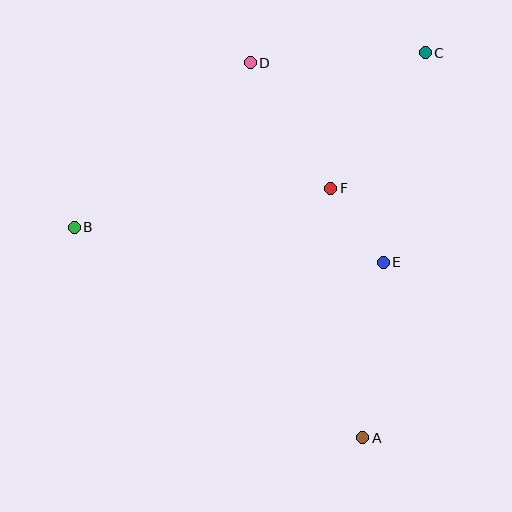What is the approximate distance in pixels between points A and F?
The distance between A and F is approximately 252 pixels.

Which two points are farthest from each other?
Points B and C are farthest from each other.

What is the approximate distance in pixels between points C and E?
The distance between C and E is approximately 214 pixels.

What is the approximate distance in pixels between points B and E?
The distance between B and E is approximately 311 pixels.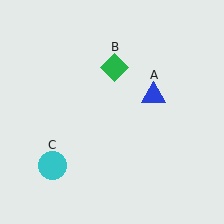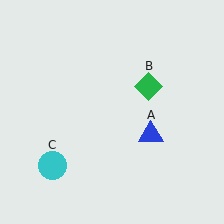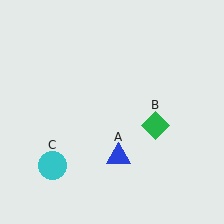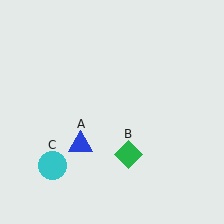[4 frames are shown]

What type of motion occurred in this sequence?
The blue triangle (object A), green diamond (object B) rotated clockwise around the center of the scene.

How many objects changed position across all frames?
2 objects changed position: blue triangle (object A), green diamond (object B).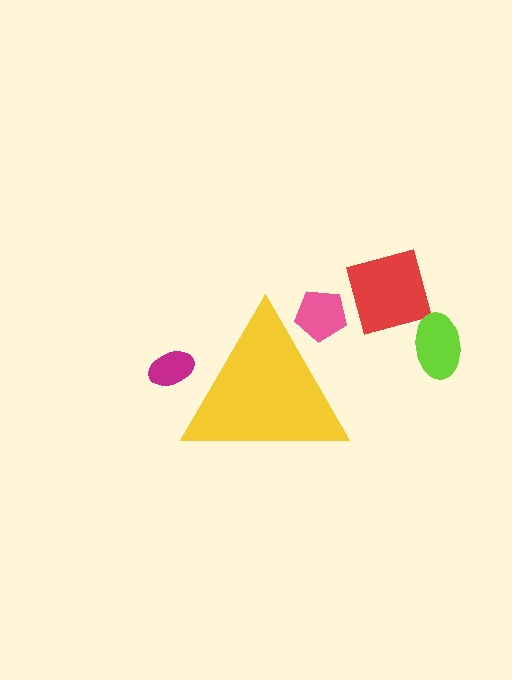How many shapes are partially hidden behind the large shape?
2 shapes are partially hidden.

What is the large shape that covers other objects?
A yellow triangle.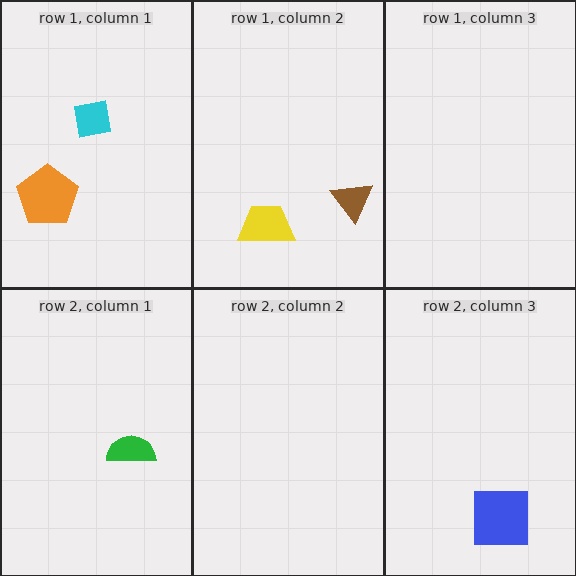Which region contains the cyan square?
The row 1, column 1 region.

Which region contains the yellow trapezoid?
The row 1, column 2 region.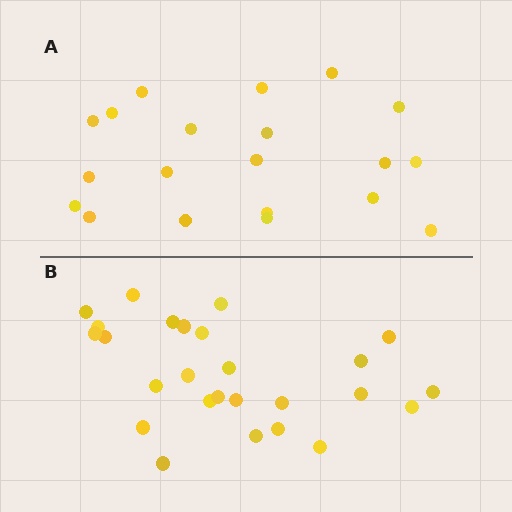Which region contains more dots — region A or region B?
Region B (the bottom region) has more dots.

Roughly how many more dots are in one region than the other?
Region B has about 6 more dots than region A.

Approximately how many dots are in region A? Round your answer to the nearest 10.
About 20 dots.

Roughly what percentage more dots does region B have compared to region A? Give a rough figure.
About 30% more.